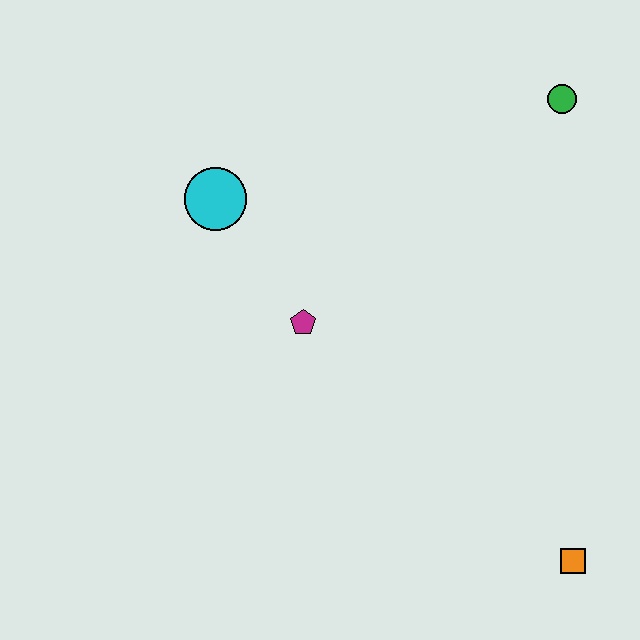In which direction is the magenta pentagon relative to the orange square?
The magenta pentagon is to the left of the orange square.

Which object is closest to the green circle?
The magenta pentagon is closest to the green circle.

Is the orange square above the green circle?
No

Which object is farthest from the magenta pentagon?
The orange square is farthest from the magenta pentagon.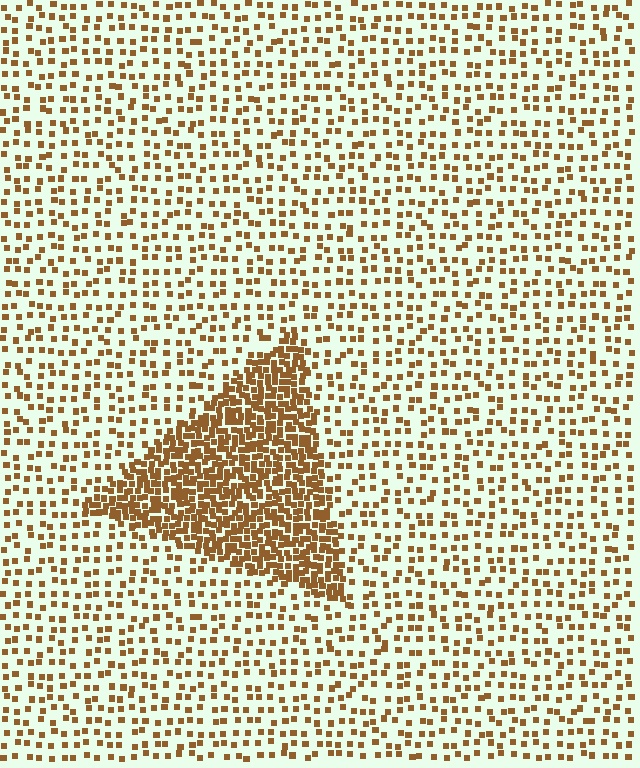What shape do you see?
I see a triangle.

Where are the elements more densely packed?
The elements are more densely packed inside the triangle boundary.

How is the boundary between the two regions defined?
The boundary is defined by a change in element density (approximately 2.9x ratio). All elements are the same color, size, and shape.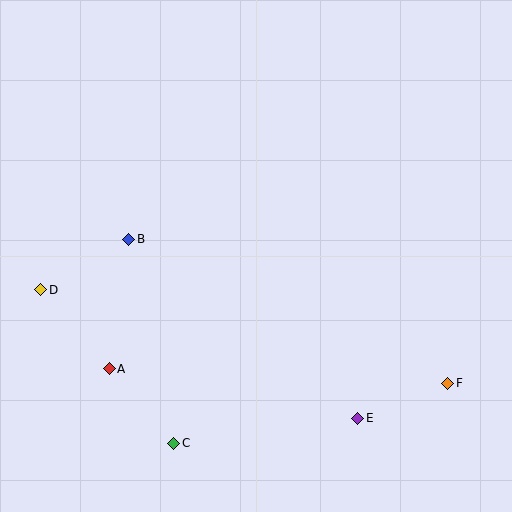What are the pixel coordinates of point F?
Point F is at (448, 383).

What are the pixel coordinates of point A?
Point A is at (109, 369).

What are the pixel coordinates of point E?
Point E is at (358, 418).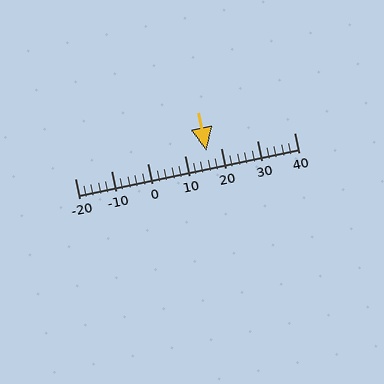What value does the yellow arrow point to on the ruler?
The yellow arrow points to approximately 16.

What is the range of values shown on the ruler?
The ruler shows values from -20 to 40.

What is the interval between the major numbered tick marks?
The major tick marks are spaced 10 units apart.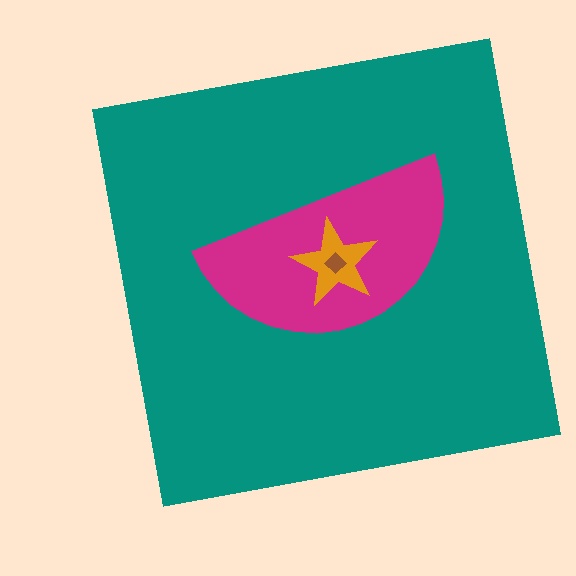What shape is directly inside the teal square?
The magenta semicircle.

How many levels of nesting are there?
4.